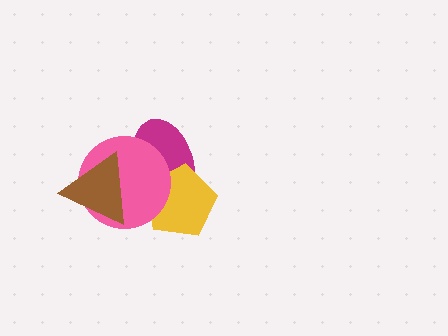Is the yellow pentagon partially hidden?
Yes, it is partially covered by another shape.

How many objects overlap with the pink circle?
3 objects overlap with the pink circle.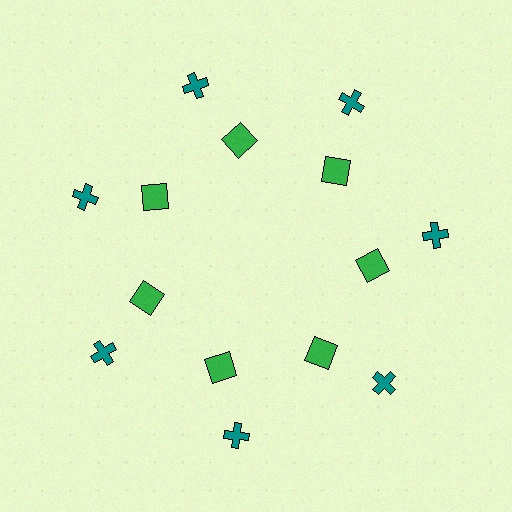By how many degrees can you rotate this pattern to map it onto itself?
The pattern maps onto itself every 51 degrees of rotation.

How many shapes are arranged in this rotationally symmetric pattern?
There are 14 shapes, arranged in 7 groups of 2.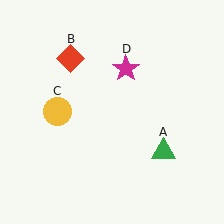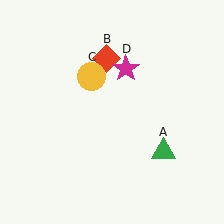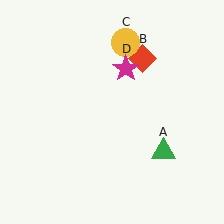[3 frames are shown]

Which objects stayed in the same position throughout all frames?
Green triangle (object A) and magenta star (object D) remained stationary.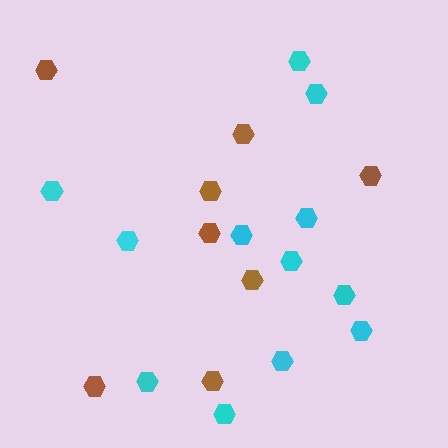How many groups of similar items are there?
There are 2 groups: one group of brown hexagons (8) and one group of cyan hexagons (12).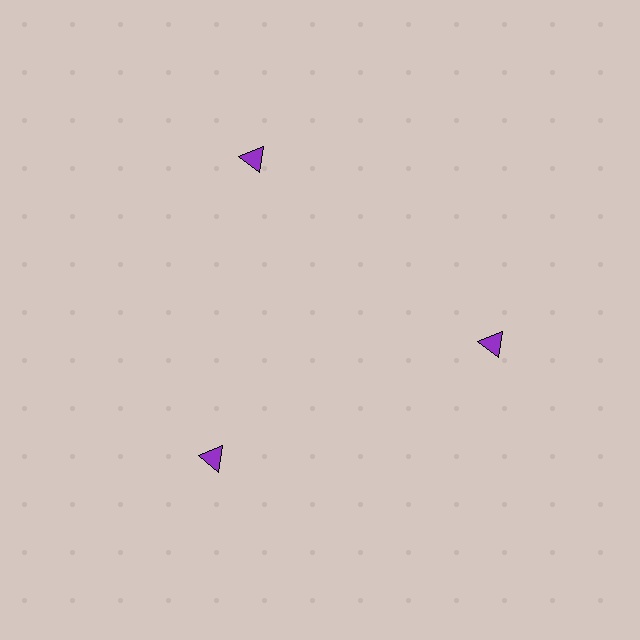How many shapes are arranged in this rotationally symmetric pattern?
There are 3 shapes, arranged in 3 groups of 1.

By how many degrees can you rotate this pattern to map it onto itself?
The pattern maps onto itself every 120 degrees of rotation.